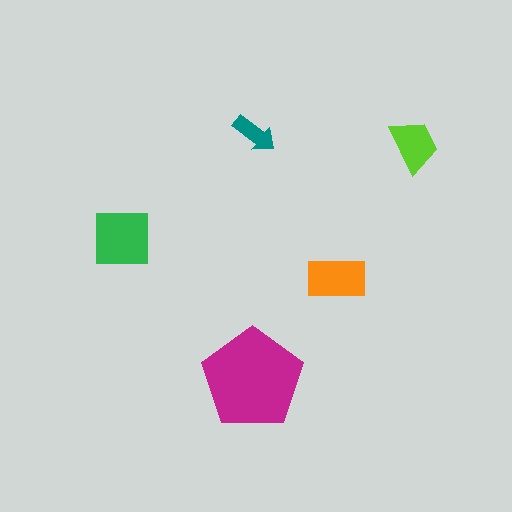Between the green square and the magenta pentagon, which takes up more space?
The magenta pentagon.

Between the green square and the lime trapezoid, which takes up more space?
The green square.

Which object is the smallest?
The teal arrow.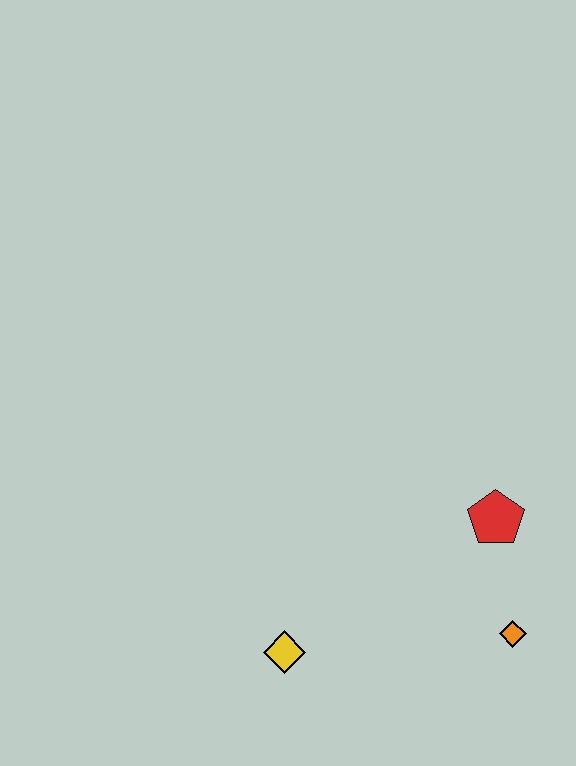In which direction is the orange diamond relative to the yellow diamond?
The orange diamond is to the right of the yellow diamond.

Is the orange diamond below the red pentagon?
Yes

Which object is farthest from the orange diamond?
The yellow diamond is farthest from the orange diamond.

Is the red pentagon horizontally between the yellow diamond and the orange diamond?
Yes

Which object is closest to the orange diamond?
The red pentagon is closest to the orange diamond.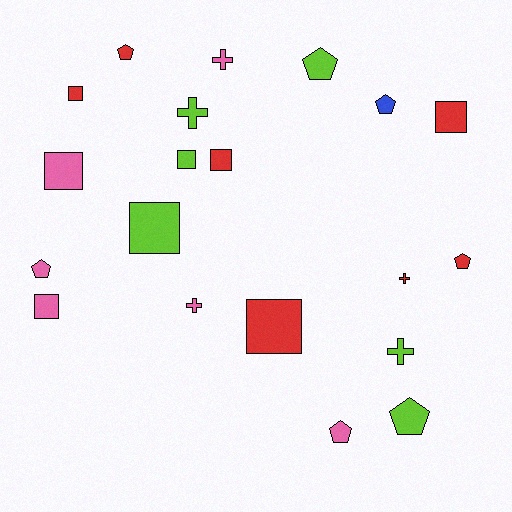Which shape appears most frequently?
Square, with 8 objects.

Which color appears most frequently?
Red, with 7 objects.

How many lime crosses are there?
There are 2 lime crosses.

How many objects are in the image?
There are 20 objects.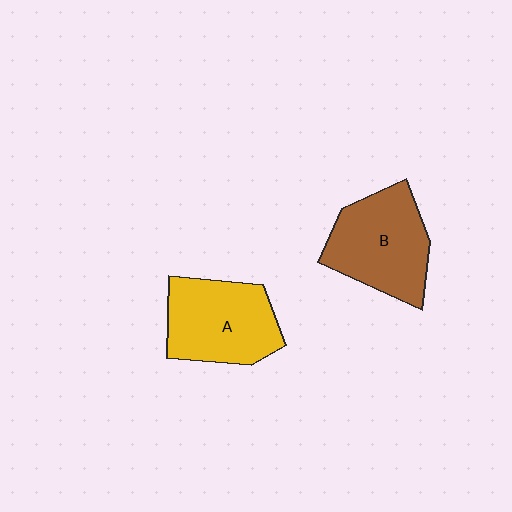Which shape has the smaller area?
Shape A (yellow).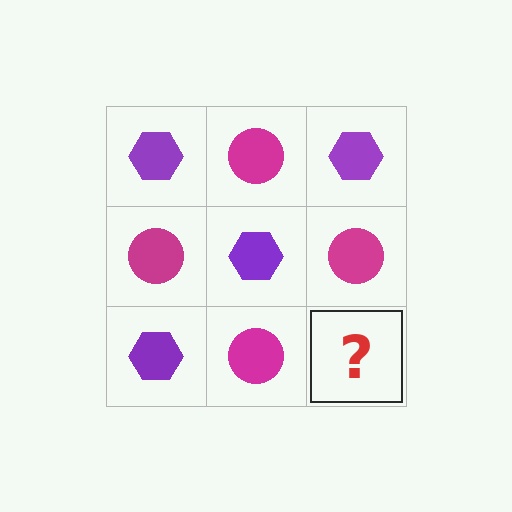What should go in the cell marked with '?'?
The missing cell should contain a purple hexagon.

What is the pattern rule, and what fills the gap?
The rule is that it alternates purple hexagon and magenta circle in a checkerboard pattern. The gap should be filled with a purple hexagon.